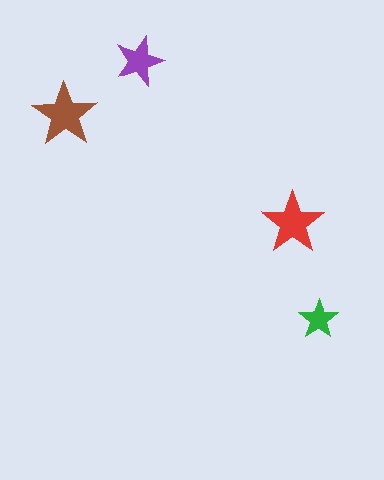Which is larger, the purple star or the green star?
The purple one.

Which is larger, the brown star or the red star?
The brown one.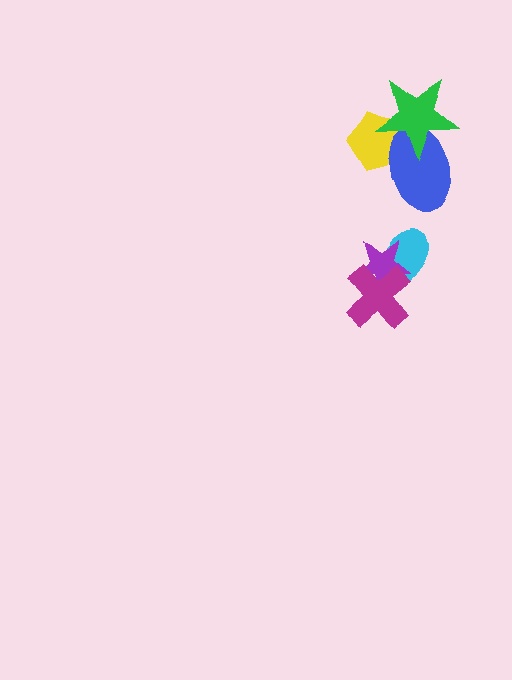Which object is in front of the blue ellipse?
The green star is in front of the blue ellipse.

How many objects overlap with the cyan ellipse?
2 objects overlap with the cyan ellipse.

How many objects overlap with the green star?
2 objects overlap with the green star.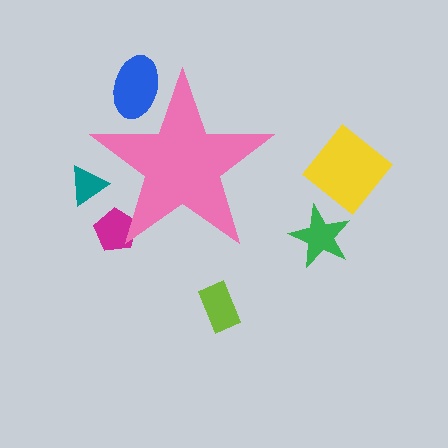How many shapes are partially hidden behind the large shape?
3 shapes are partially hidden.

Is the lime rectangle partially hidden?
No, the lime rectangle is fully visible.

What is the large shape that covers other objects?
A pink star.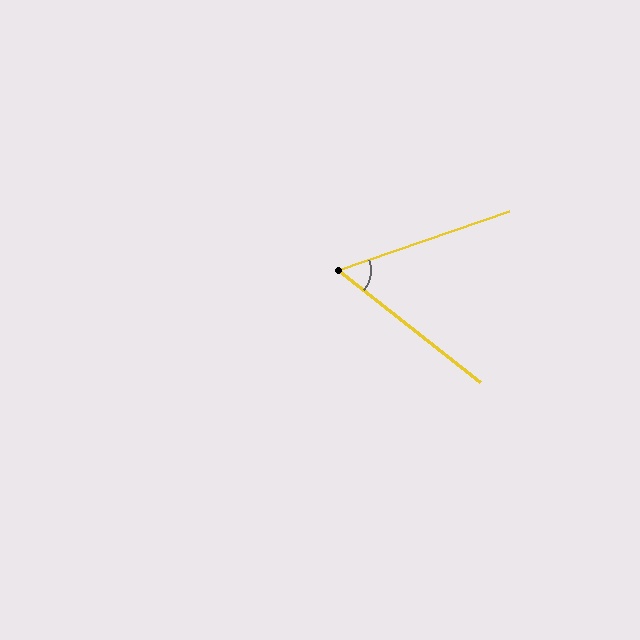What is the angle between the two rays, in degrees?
Approximately 57 degrees.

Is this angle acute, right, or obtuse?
It is acute.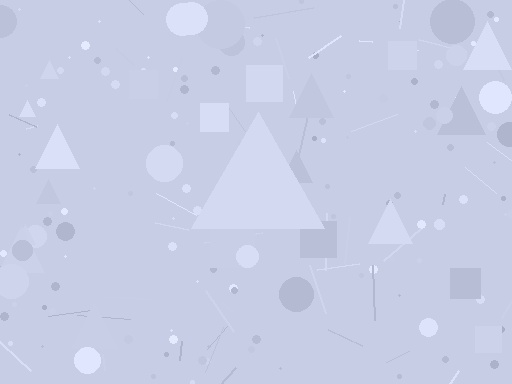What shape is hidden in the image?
A triangle is hidden in the image.